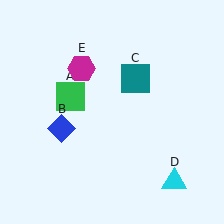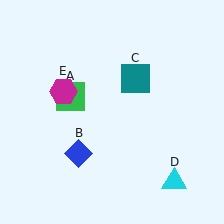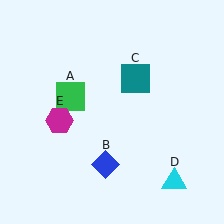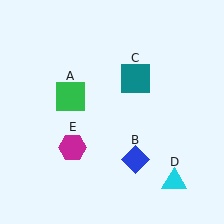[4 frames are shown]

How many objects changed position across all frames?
2 objects changed position: blue diamond (object B), magenta hexagon (object E).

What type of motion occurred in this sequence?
The blue diamond (object B), magenta hexagon (object E) rotated counterclockwise around the center of the scene.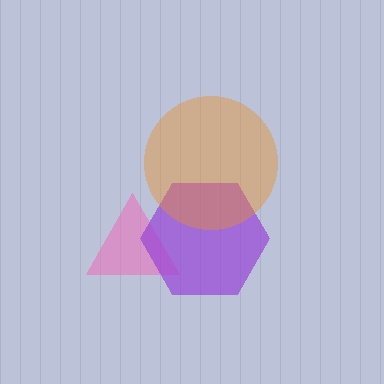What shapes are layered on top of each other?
The layered shapes are: a pink triangle, a purple hexagon, an orange circle.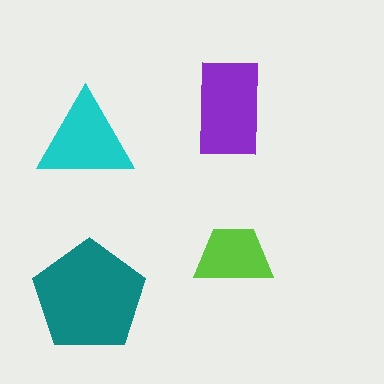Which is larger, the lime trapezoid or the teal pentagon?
The teal pentagon.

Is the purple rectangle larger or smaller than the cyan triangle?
Larger.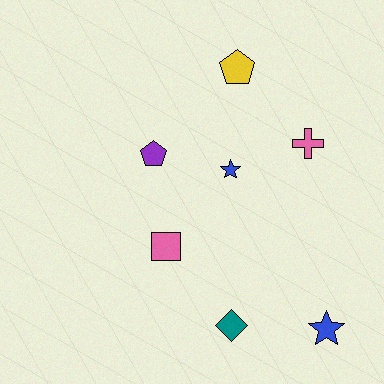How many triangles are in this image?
There are no triangles.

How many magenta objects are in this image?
There are no magenta objects.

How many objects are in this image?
There are 7 objects.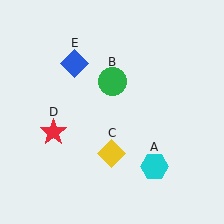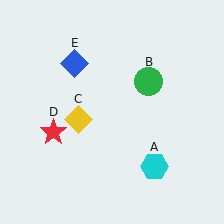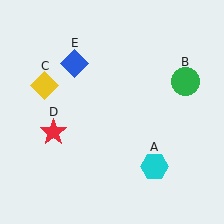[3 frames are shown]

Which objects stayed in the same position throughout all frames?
Cyan hexagon (object A) and red star (object D) and blue diamond (object E) remained stationary.